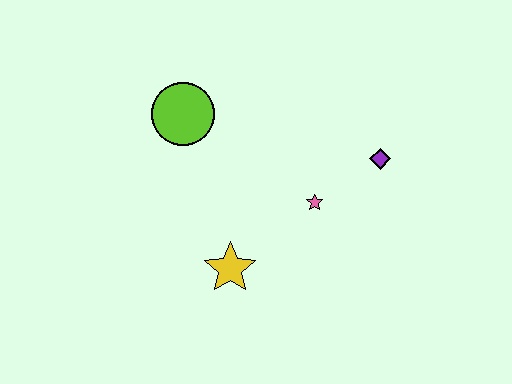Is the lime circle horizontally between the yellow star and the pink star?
No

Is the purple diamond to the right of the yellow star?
Yes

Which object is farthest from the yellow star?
The purple diamond is farthest from the yellow star.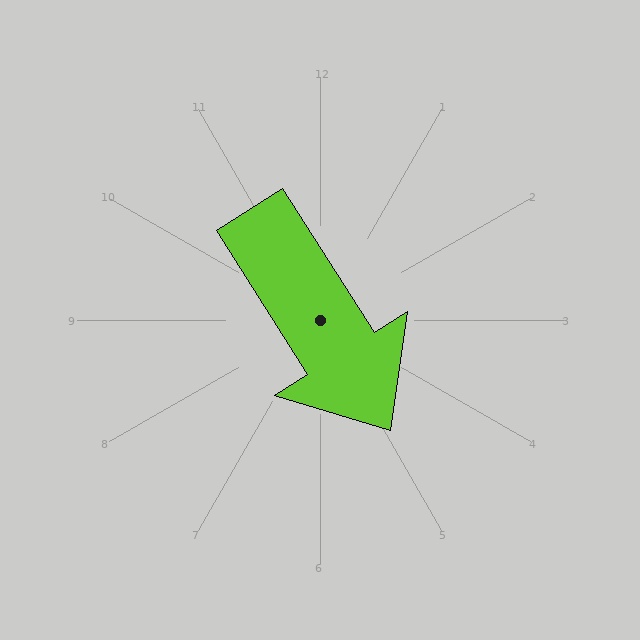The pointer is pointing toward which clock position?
Roughly 5 o'clock.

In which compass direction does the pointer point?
Southeast.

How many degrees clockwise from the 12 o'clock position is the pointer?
Approximately 148 degrees.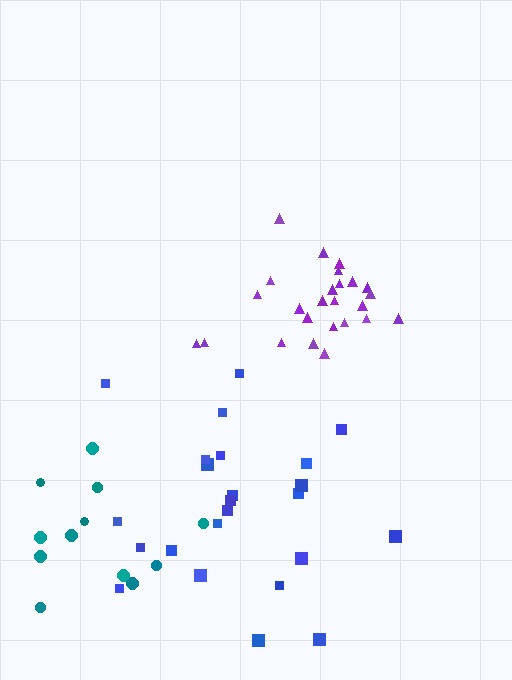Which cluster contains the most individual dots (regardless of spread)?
Purple (25).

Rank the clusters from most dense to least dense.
purple, blue, teal.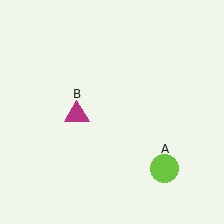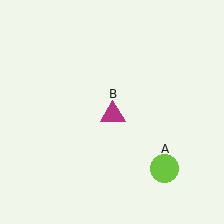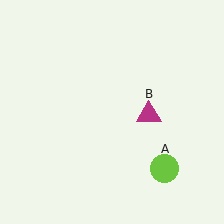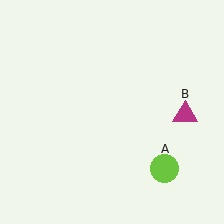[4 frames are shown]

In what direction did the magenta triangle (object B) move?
The magenta triangle (object B) moved right.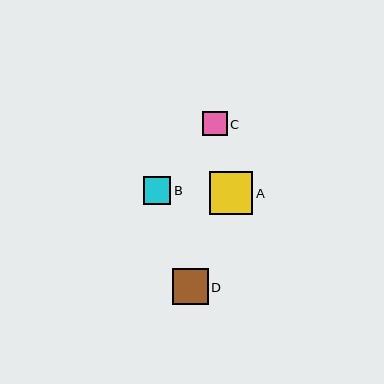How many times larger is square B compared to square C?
Square B is approximately 1.1 times the size of square C.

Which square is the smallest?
Square C is the smallest with a size of approximately 25 pixels.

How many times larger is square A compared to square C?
Square A is approximately 1.8 times the size of square C.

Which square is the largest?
Square A is the largest with a size of approximately 43 pixels.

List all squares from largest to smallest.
From largest to smallest: A, D, B, C.